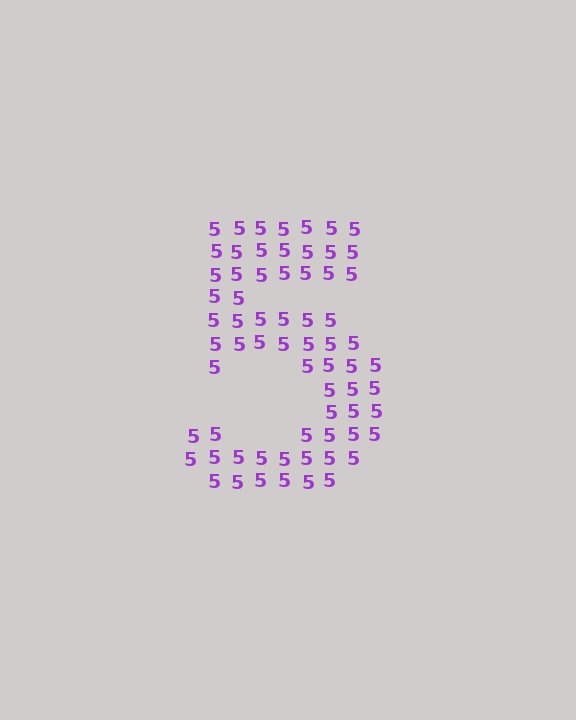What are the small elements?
The small elements are digit 5's.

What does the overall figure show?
The overall figure shows the digit 5.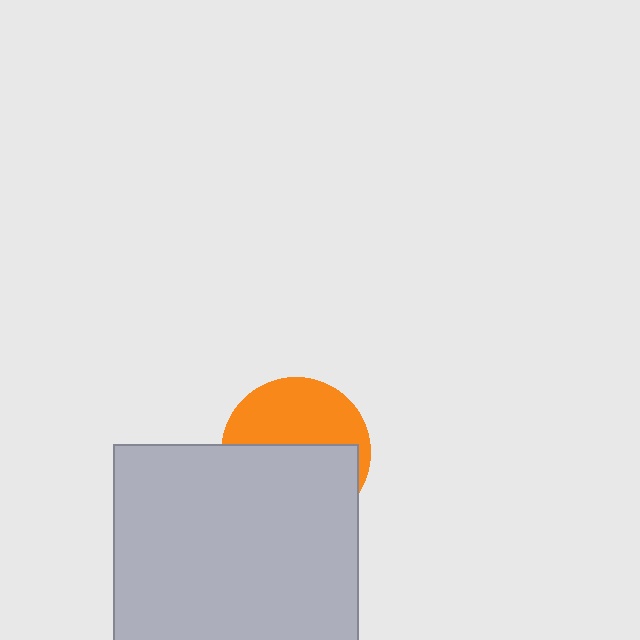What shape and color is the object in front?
The object in front is a light gray rectangle.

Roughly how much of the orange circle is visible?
A small part of it is visible (roughly 45%).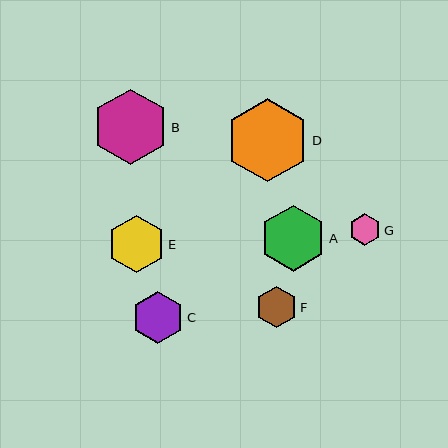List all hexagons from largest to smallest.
From largest to smallest: D, B, A, E, C, F, G.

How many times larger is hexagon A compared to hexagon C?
Hexagon A is approximately 1.3 times the size of hexagon C.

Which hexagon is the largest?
Hexagon D is the largest with a size of approximately 83 pixels.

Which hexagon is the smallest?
Hexagon G is the smallest with a size of approximately 32 pixels.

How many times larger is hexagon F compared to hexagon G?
Hexagon F is approximately 1.3 times the size of hexagon G.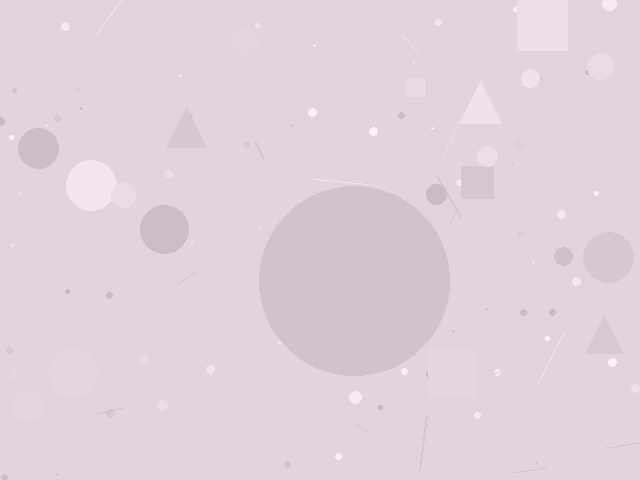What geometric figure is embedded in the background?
A circle is embedded in the background.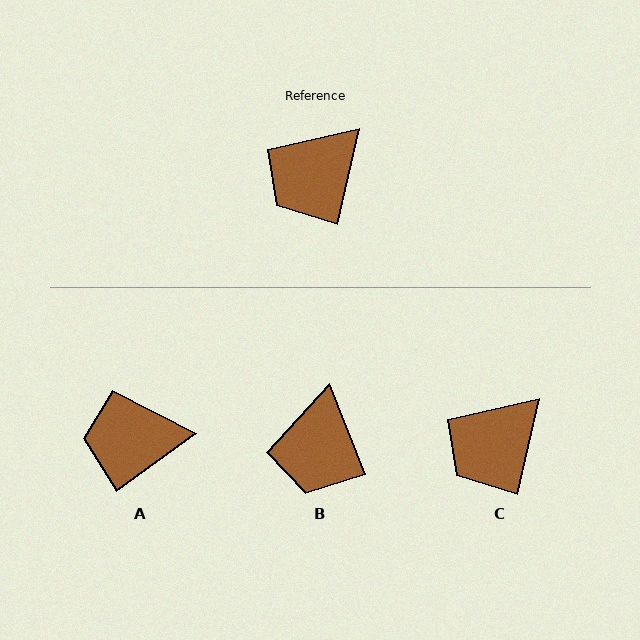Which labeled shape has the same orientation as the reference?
C.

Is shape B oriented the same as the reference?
No, it is off by about 34 degrees.